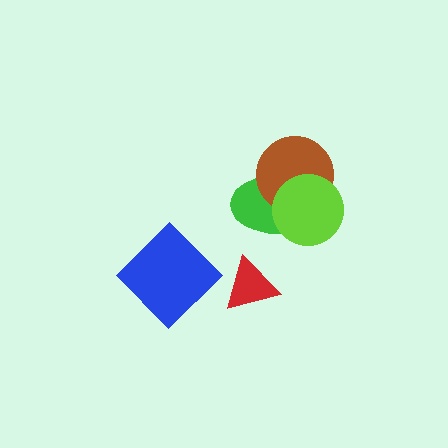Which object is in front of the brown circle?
The lime circle is in front of the brown circle.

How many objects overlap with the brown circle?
2 objects overlap with the brown circle.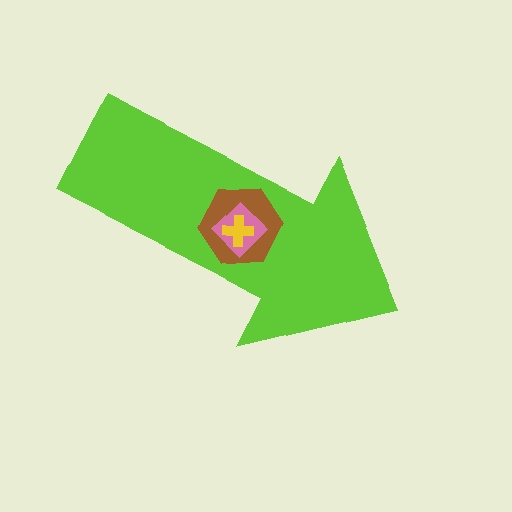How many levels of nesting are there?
4.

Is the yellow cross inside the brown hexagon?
Yes.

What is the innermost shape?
The yellow cross.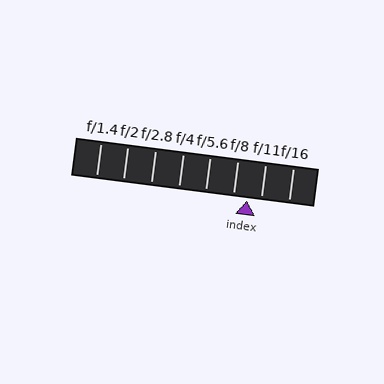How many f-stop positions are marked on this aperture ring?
There are 8 f-stop positions marked.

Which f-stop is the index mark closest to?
The index mark is closest to f/11.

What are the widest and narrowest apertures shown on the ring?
The widest aperture shown is f/1.4 and the narrowest is f/16.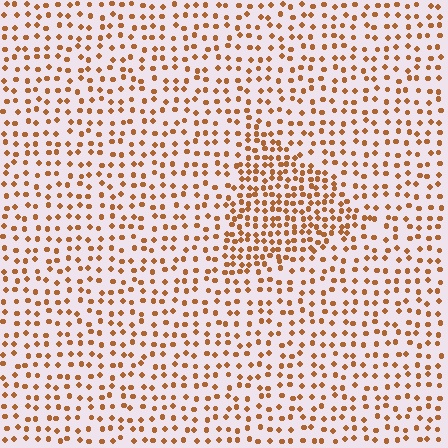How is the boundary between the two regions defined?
The boundary is defined by a change in element density (approximately 1.9x ratio). All elements are the same color, size, and shape.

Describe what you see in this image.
The image contains small brown elements arranged at two different densities. A triangle-shaped region is visible where the elements are more densely packed than the surrounding area.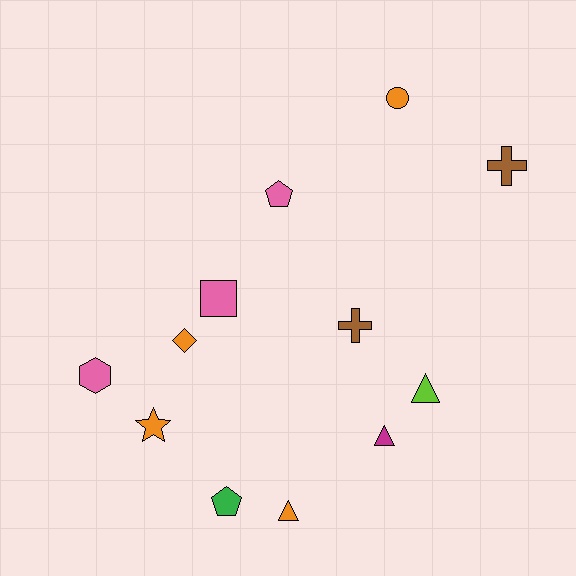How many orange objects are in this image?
There are 4 orange objects.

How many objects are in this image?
There are 12 objects.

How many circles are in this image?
There is 1 circle.